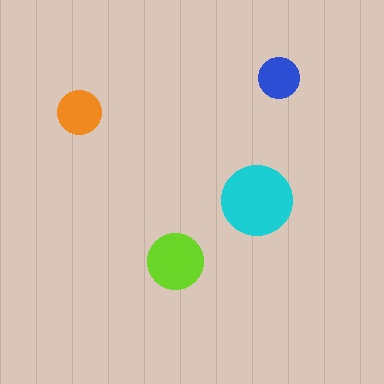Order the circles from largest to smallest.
the cyan one, the lime one, the orange one, the blue one.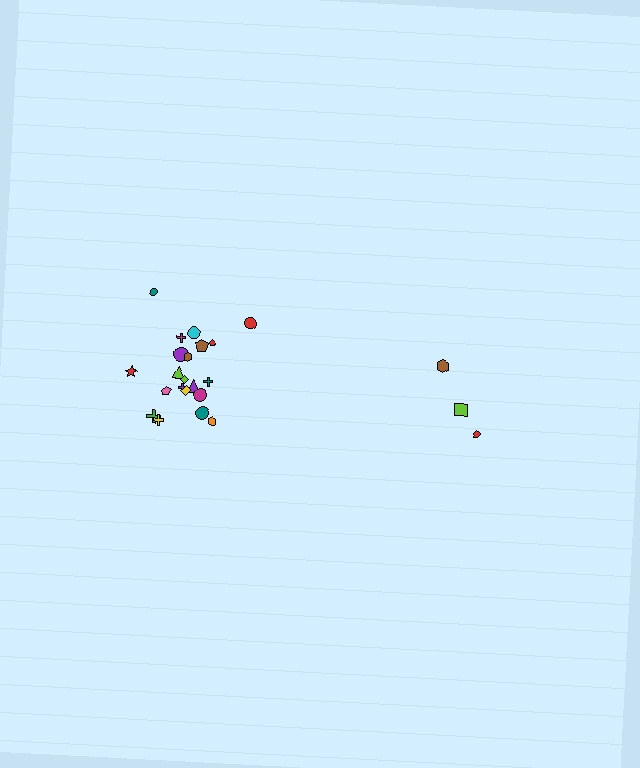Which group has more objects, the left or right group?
The left group.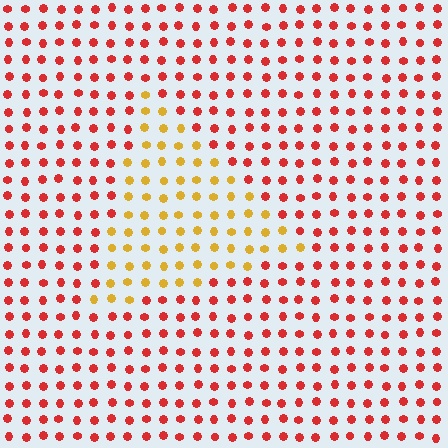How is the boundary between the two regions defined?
The boundary is defined purely by a slight shift in hue (about 46 degrees). Spacing, size, and orientation are identical on both sides.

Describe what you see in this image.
The image is filled with small red elements in a uniform arrangement. A triangle-shaped region is visible where the elements are tinted to a slightly different hue, forming a subtle color boundary.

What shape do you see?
I see a triangle.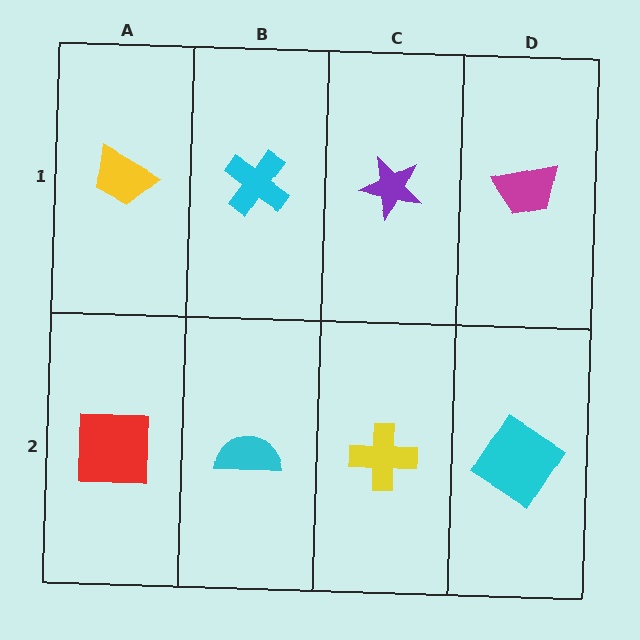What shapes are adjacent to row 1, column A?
A red square (row 2, column A), a cyan cross (row 1, column B).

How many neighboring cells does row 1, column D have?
2.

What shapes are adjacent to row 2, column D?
A magenta trapezoid (row 1, column D), a yellow cross (row 2, column C).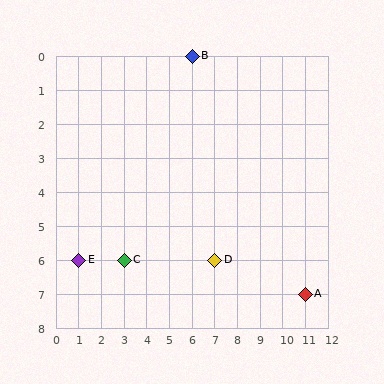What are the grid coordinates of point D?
Point D is at grid coordinates (7, 6).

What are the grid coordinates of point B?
Point B is at grid coordinates (6, 0).